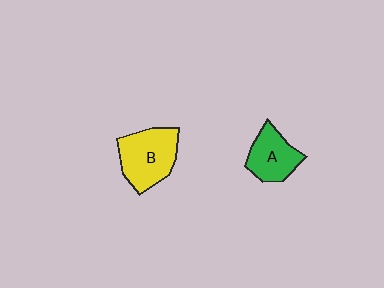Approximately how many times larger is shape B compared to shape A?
Approximately 1.4 times.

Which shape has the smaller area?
Shape A (green).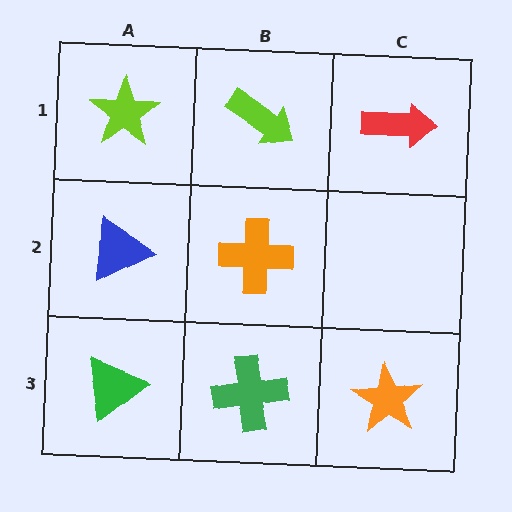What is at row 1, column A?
A lime star.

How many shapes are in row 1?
3 shapes.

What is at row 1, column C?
A red arrow.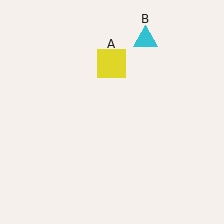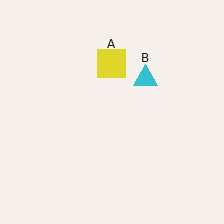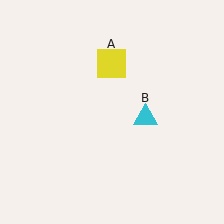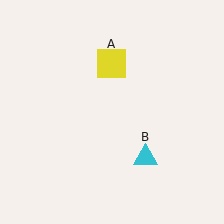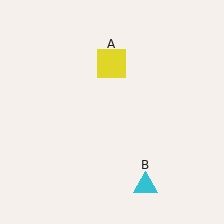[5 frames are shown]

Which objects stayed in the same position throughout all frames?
Yellow square (object A) remained stationary.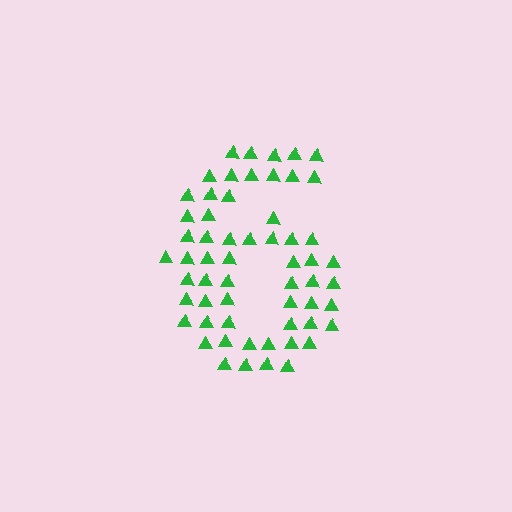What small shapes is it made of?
It is made of small triangles.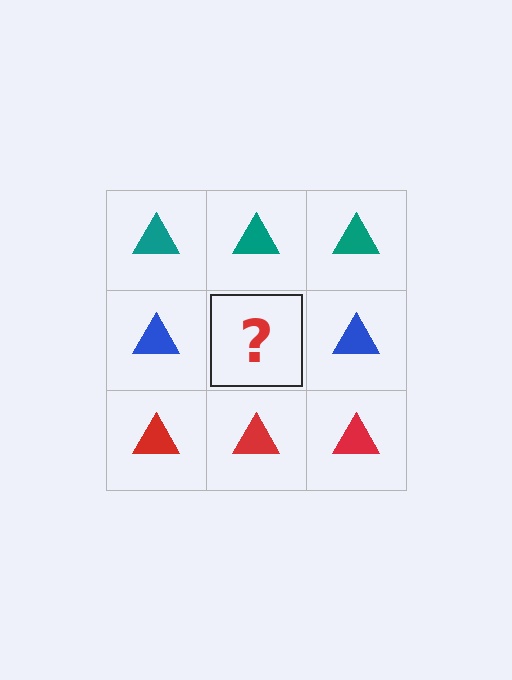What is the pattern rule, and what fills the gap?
The rule is that each row has a consistent color. The gap should be filled with a blue triangle.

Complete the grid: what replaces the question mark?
The question mark should be replaced with a blue triangle.